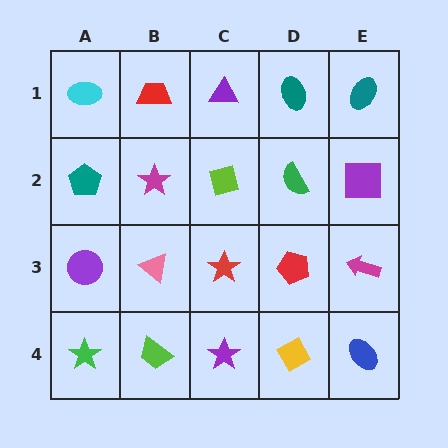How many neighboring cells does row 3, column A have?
3.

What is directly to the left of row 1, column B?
A cyan ellipse.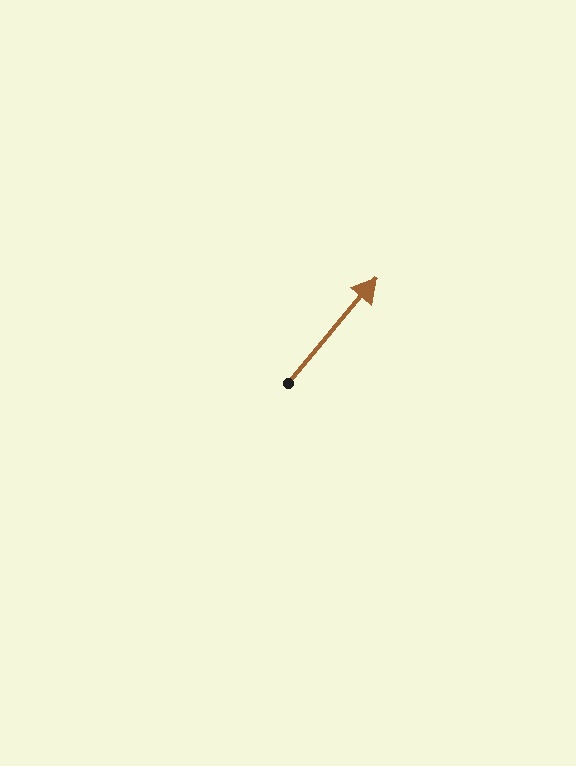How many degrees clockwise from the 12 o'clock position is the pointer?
Approximately 40 degrees.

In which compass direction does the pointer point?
Northeast.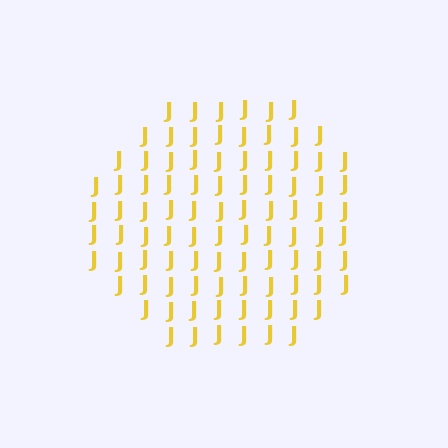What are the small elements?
The small elements are letter J's.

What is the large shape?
The large shape is a circle.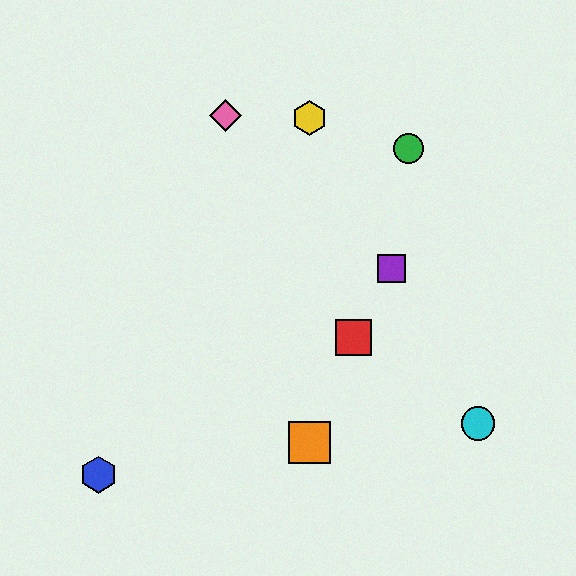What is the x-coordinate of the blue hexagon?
The blue hexagon is at x≈98.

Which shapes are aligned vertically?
The yellow hexagon, the orange square are aligned vertically.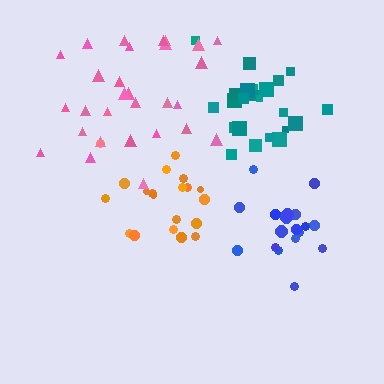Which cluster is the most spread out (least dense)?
Pink.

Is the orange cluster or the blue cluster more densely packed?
Blue.